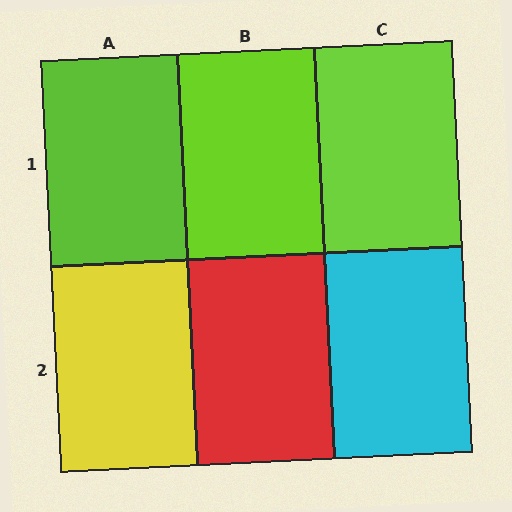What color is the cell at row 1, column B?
Lime.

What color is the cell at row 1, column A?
Lime.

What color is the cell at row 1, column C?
Lime.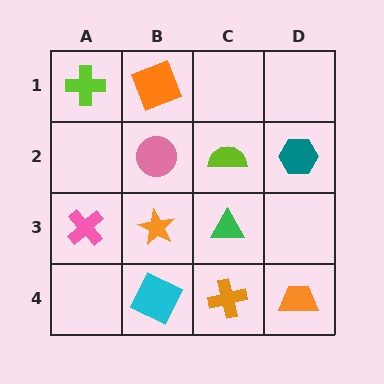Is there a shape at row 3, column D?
No, that cell is empty.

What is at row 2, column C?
A lime semicircle.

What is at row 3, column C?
A green triangle.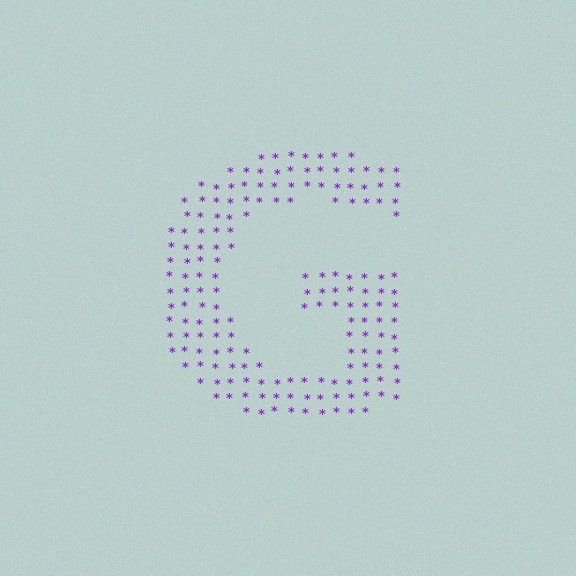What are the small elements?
The small elements are asterisks.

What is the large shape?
The large shape is the letter G.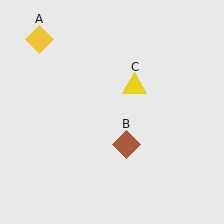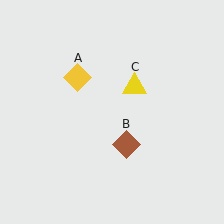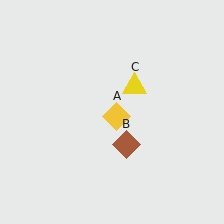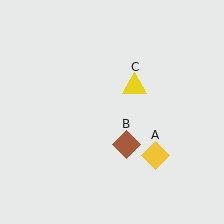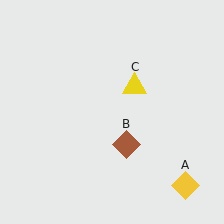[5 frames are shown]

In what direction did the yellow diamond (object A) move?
The yellow diamond (object A) moved down and to the right.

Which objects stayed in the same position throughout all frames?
Brown diamond (object B) and yellow triangle (object C) remained stationary.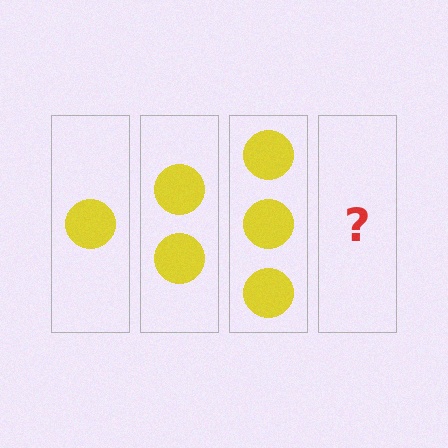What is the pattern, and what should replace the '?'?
The pattern is that each step adds one more circle. The '?' should be 4 circles.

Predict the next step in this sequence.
The next step is 4 circles.